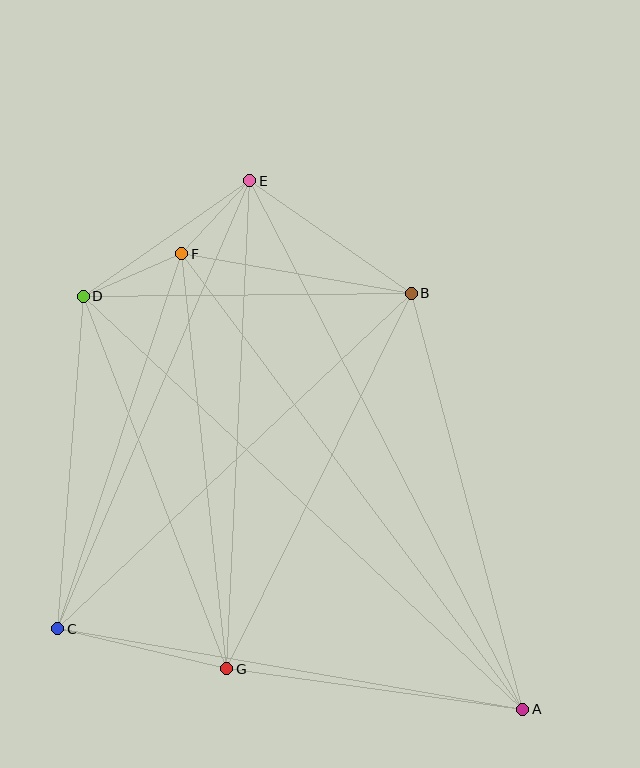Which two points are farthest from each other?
Points A and D are farthest from each other.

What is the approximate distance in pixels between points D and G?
The distance between D and G is approximately 399 pixels.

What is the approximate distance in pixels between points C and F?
The distance between C and F is approximately 395 pixels.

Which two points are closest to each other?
Points E and F are closest to each other.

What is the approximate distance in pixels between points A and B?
The distance between A and B is approximately 431 pixels.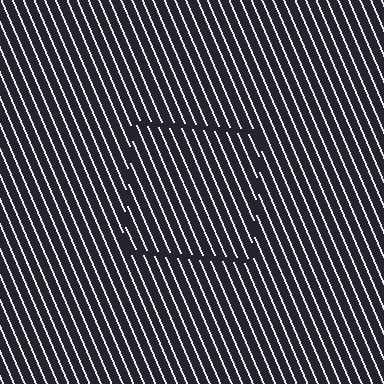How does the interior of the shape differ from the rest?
The interior of the shape contains the same grating, shifted by half a period — the contour is defined by the phase discontinuity where line-ends from the inner and outer gratings abut.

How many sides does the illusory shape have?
4 sides — the line-ends trace a square.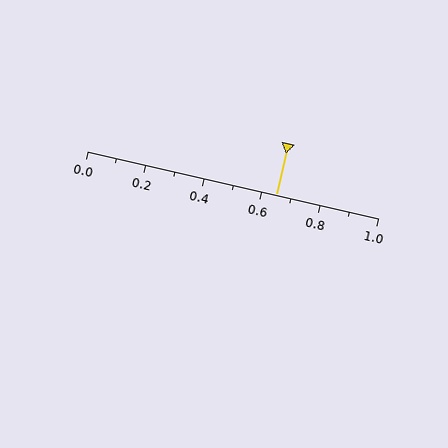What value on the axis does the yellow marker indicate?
The marker indicates approximately 0.65.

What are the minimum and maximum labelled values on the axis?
The axis runs from 0.0 to 1.0.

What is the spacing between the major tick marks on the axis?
The major ticks are spaced 0.2 apart.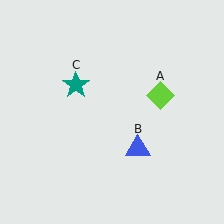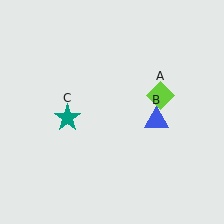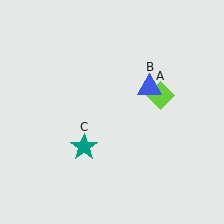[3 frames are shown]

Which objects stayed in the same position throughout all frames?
Lime diamond (object A) remained stationary.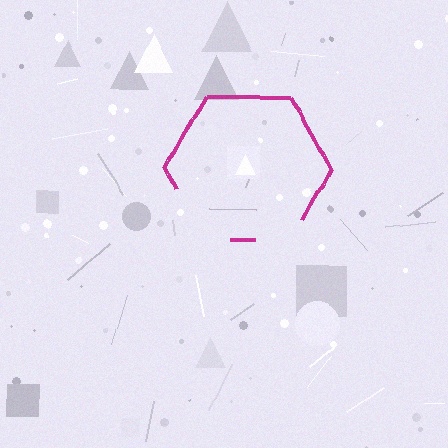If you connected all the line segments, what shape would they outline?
They would outline a hexagon.